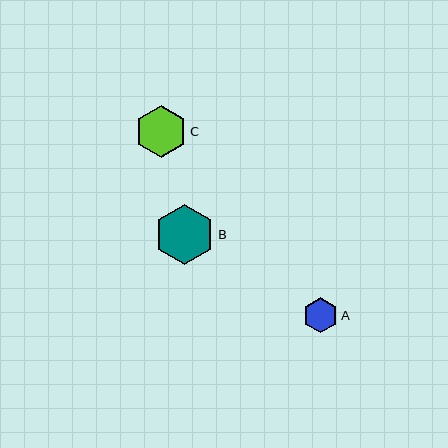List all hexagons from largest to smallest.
From largest to smallest: B, C, A.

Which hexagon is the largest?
Hexagon B is the largest with a size of approximately 60 pixels.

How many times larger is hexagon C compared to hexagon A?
Hexagon C is approximately 1.5 times the size of hexagon A.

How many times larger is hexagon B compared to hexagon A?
Hexagon B is approximately 1.7 times the size of hexagon A.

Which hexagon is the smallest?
Hexagon A is the smallest with a size of approximately 35 pixels.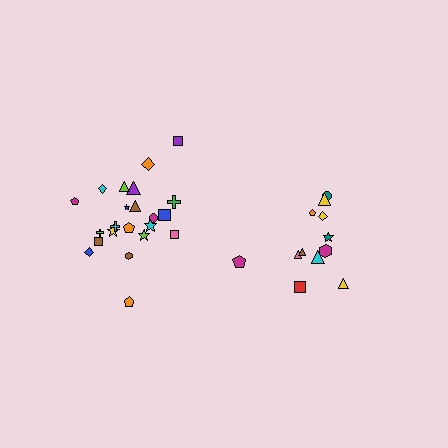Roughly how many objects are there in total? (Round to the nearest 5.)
Roughly 35 objects in total.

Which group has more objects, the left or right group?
The left group.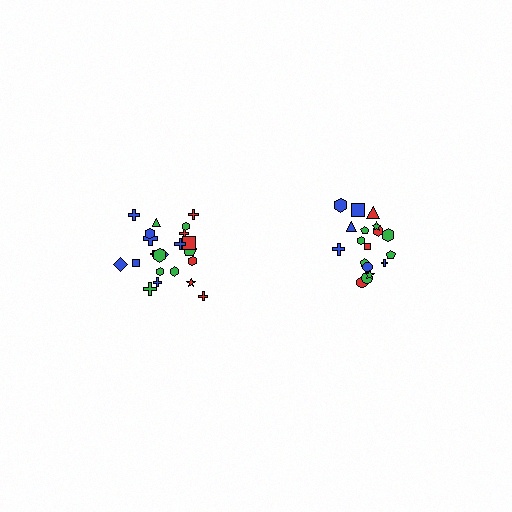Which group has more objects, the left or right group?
The left group.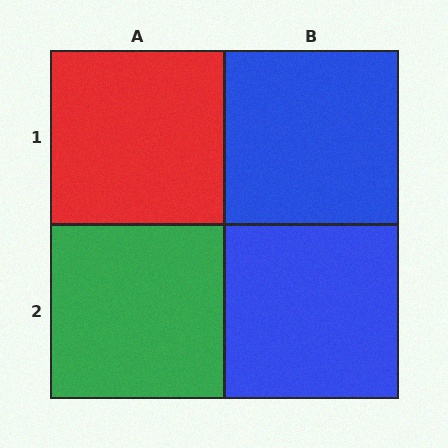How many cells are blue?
2 cells are blue.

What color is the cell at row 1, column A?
Red.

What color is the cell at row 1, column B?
Blue.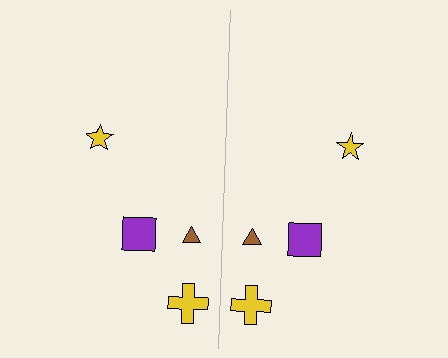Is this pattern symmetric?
Yes, this pattern has bilateral (reflection) symmetry.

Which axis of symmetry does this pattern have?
The pattern has a vertical axis of symmetry running through the center of the image.